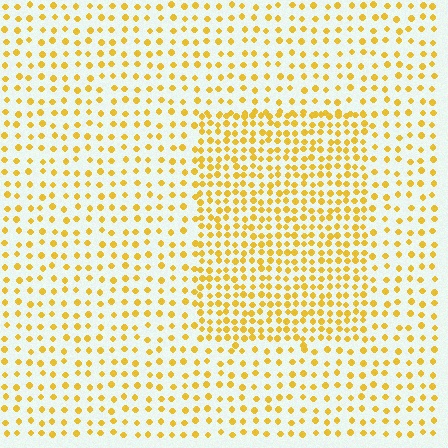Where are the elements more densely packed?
The elements are more densely packed inside the rectangle boundary.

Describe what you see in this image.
The image contains small yellow elements arranged at two different densities. A rectangle-shaped region is visible where the elements are more densely packed than the surrounding area.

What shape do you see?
I see a rectangle.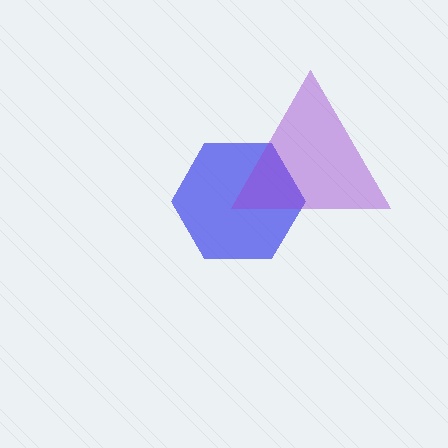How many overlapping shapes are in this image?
There are 2 overlapping shapes in the image.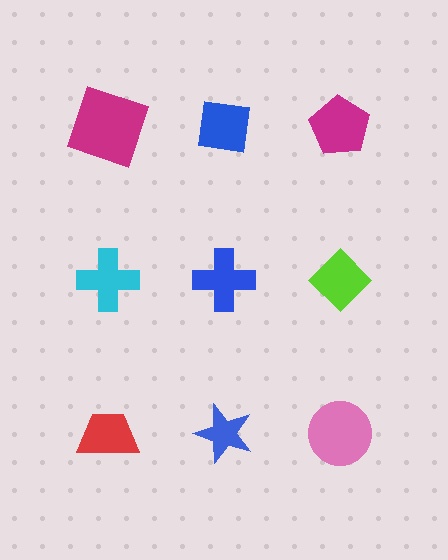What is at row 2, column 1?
A cyan cross.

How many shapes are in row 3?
3 shapes.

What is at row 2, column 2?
A blue cross.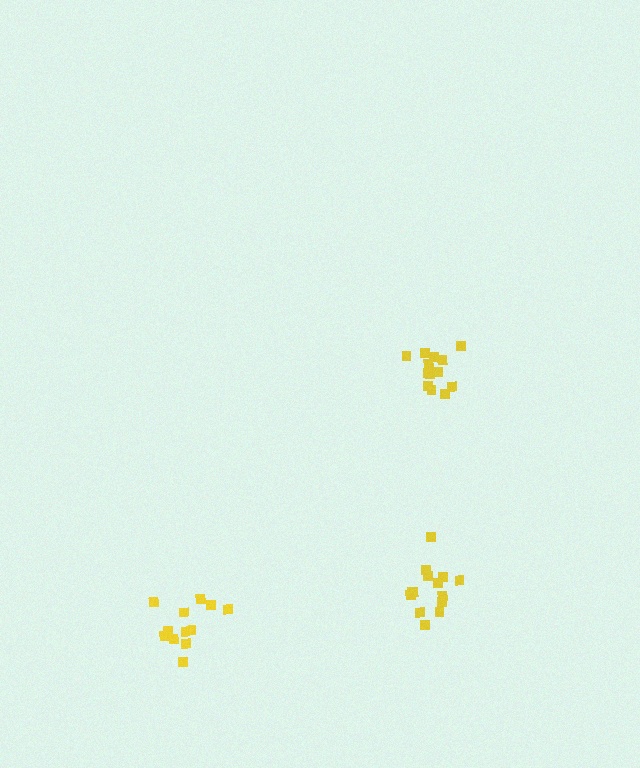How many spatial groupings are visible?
There are 3 spatial groupings.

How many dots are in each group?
Group 1: 14 dots, Group 2: 13 dots, Group 3: 12 dots (39 total).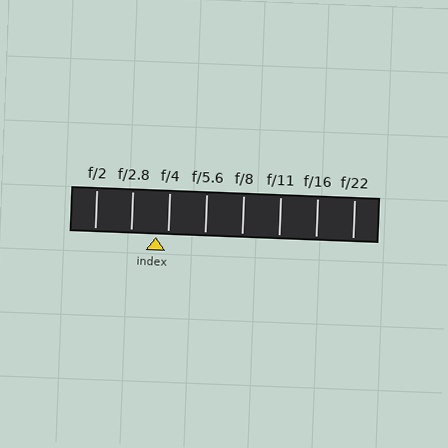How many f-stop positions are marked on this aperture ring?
There are 8 f-stop positions marked.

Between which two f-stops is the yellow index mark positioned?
The index mark is between f/2.8 and f/4.